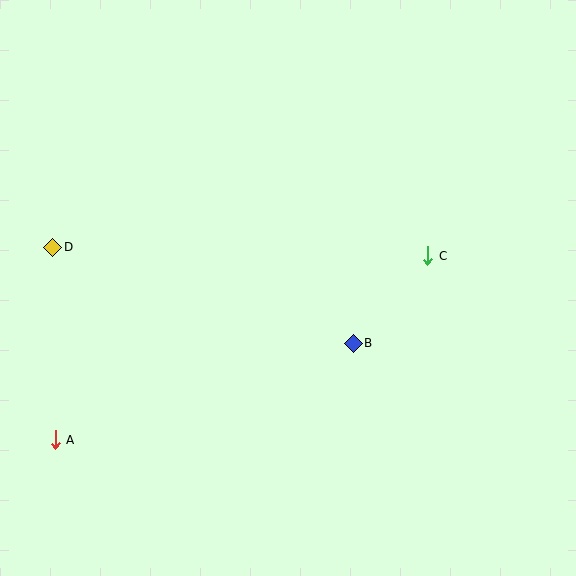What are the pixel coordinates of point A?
Point A is at (55, 440).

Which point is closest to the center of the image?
Point B at (353, 343) is closest to the center.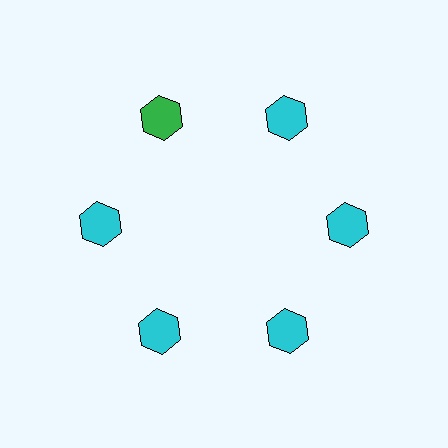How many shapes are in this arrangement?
There are 6 shapes arranged in a ring pattern.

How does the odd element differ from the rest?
It has a different color: green instead of cyan.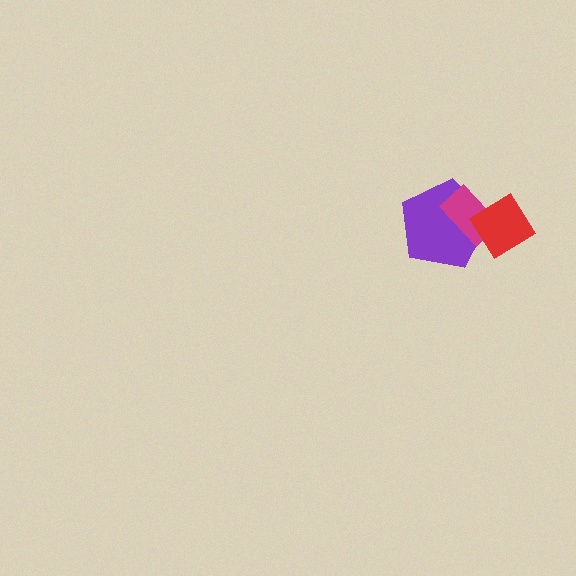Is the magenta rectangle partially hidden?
Yes, it is partially covered by another shape.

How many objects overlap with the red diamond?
2 objects overlap with the red diamond.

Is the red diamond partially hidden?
No, no other shape covers it.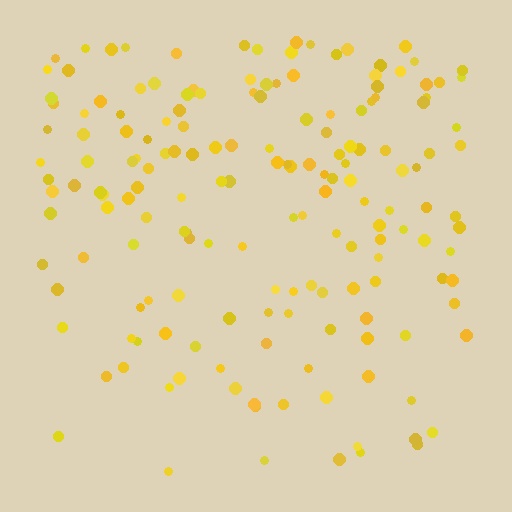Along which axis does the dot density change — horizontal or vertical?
Vertical.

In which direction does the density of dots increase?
From bottom to top, with the top side densest.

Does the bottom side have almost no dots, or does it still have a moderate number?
Still a moderate number, just noticeably fewer than the top.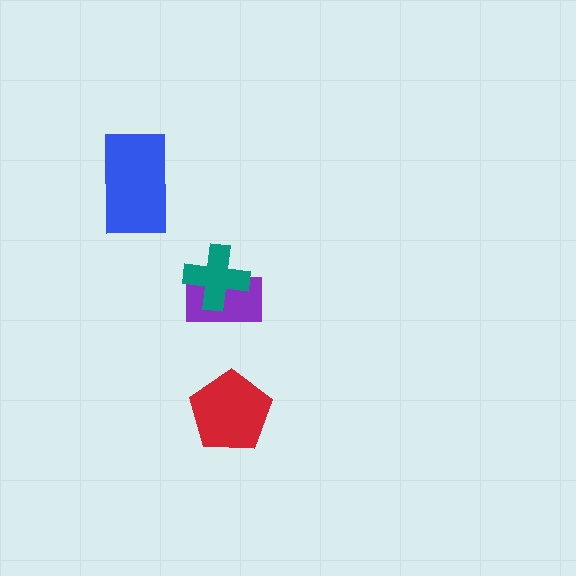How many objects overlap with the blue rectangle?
0 objects overlap with the blue rectangle.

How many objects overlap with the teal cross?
1 object overlaps with the teal cross.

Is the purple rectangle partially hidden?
Yes, it is partially covered by another shape.